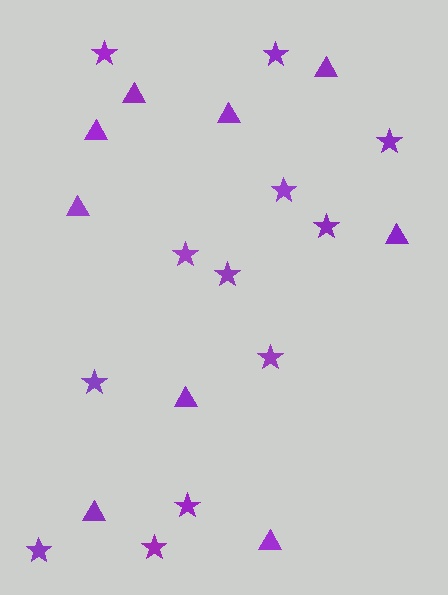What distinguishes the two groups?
There are 2 groups: one group of triangles (9) and one group of stars (12).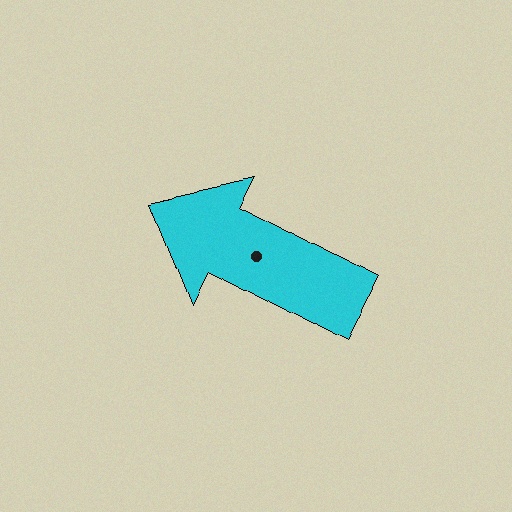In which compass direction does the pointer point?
Northwest.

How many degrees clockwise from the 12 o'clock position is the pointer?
Approximately 298 degrees.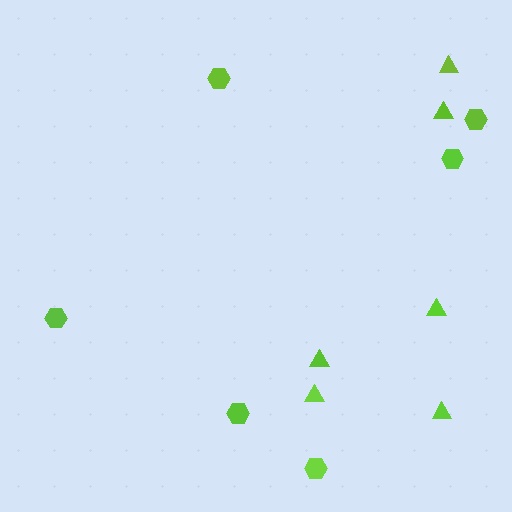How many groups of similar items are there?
There are 2 groups: one group of triangles (6) and one group of hexagons (6).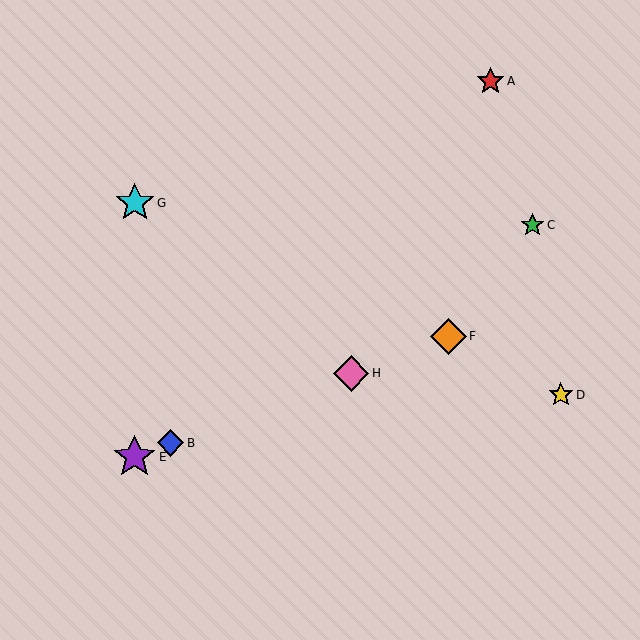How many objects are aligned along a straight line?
4 objects (B, E, F, H) are aligned along a straight line.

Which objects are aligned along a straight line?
Objects B, E, F, H are aligned along a straight line.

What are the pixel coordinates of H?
Object H is at (351, 373).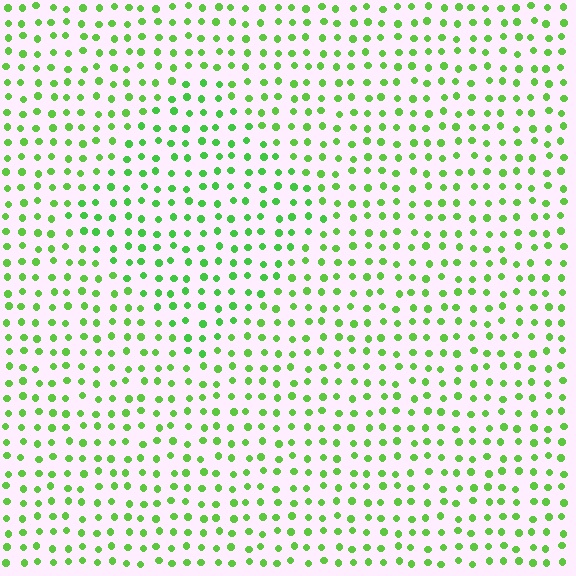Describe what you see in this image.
The image is filled with small lime elements in a uniform arrangement. A diamond-shaped region is visible where the elements are tinted to a slightly different hue, forming a subtle color boundary.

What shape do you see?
I see a diamond.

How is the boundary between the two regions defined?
The boundary is defined purely by a slight shift in hue (about 14 degrees). Spacing, size, and orientation are identical on both sides.